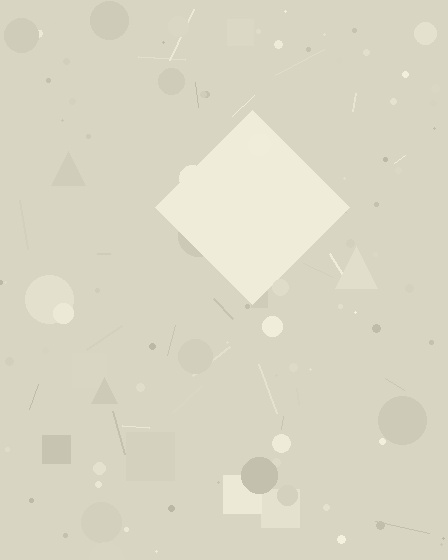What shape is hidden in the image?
A diamond is hidden in the image.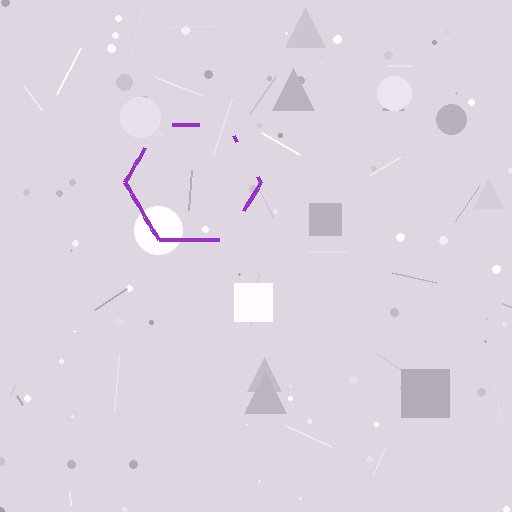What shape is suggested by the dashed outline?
The dashed outline suggests a hexagon.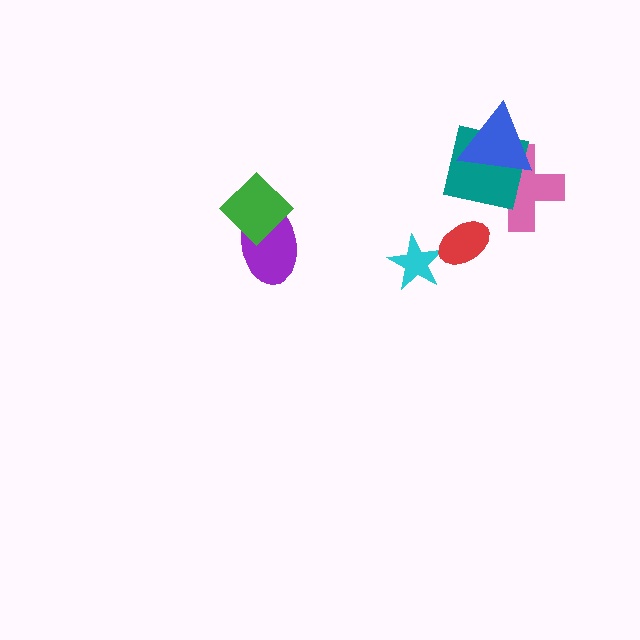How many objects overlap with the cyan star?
1 object overlaps with the cyan star.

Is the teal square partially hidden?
Yes, it is partially covered by another shape.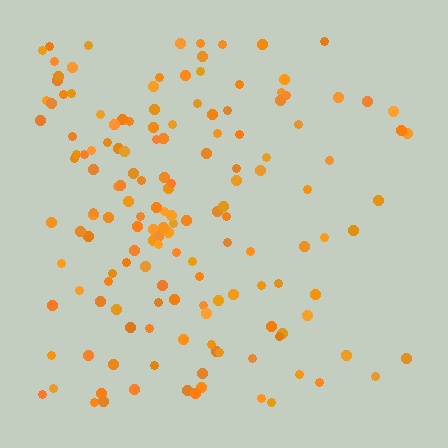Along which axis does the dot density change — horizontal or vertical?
Horizontal.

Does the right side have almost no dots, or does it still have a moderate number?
Still a moderate number, just noticeably fewer than the left.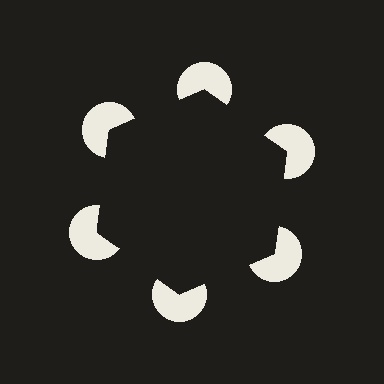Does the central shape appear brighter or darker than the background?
It typically appears slightly darker than the background, even though no actual brightness change is drawn.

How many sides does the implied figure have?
6 sides.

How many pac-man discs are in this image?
There are 6 — one at each vertex of the illusory hexagon.